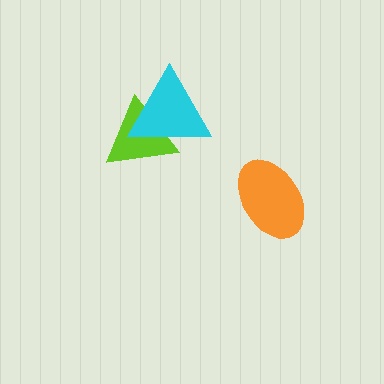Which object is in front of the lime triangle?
The cyan triangle is in front of the lime triangle.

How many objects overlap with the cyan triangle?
1 object overlaps with the cyan triangle.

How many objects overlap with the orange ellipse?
0 objects overlap with the orange ellipse.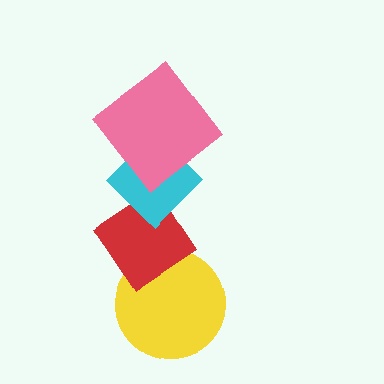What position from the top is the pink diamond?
The pink diamond is 1st from the top.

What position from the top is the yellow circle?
The yellow circle is 4th from the top.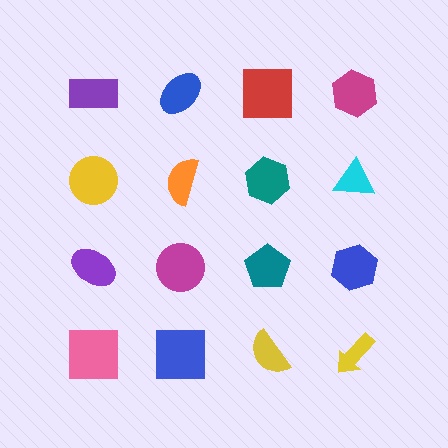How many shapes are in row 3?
4 shapes.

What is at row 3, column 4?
A blue hexagon.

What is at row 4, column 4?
A yellow arrow.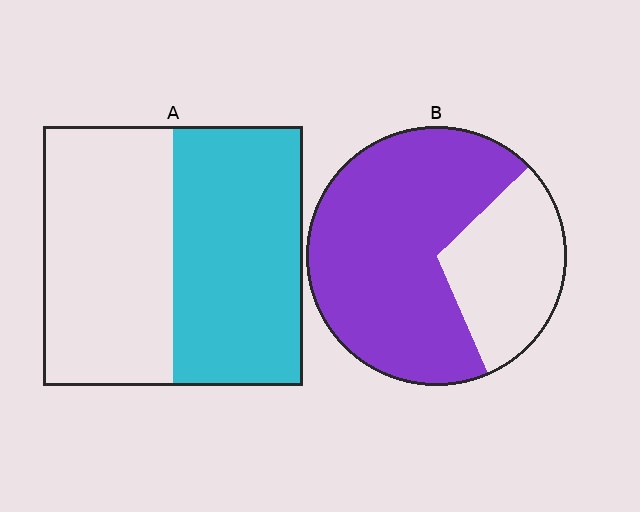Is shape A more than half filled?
Roughly half.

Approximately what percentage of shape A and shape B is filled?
A is approximately 50% and B is approximately 70%.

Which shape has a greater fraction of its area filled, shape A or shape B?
Shape B.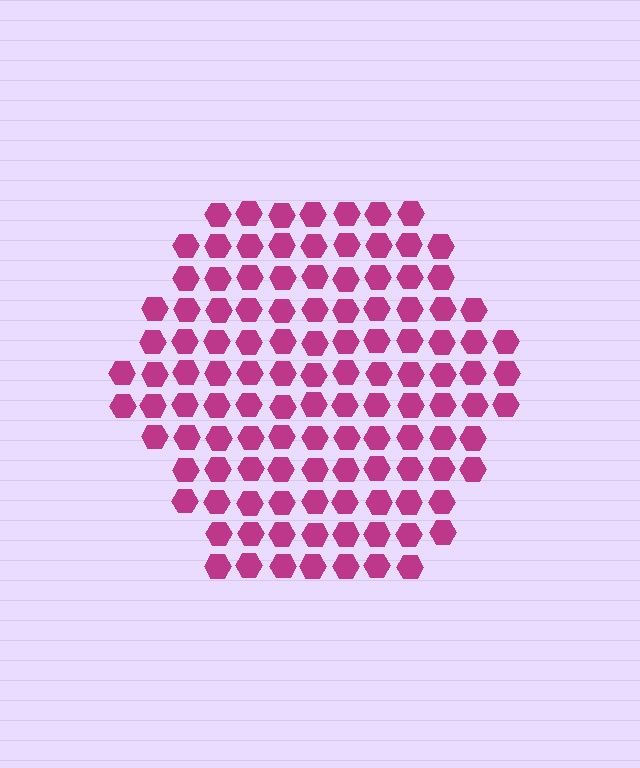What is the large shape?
The large shape is a hexagon.